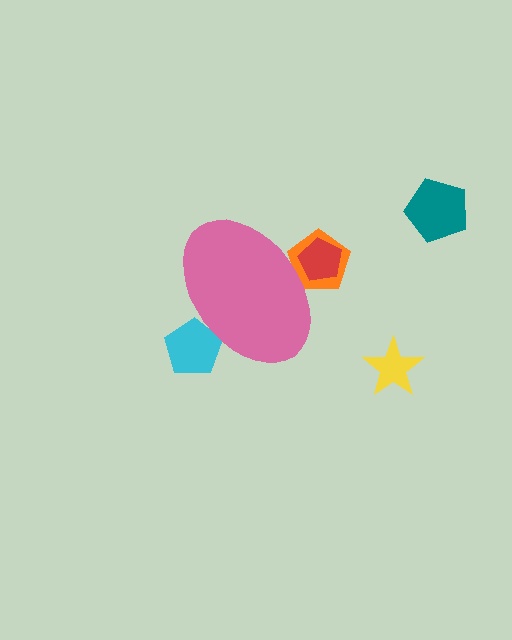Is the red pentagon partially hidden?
Yes, the red pentagon is partially hidden behind the pink ellipse.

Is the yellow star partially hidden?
No, the yellow star is fully visible.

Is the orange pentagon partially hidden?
Yes, the orange pentagon is partially hidden behind the pink ellipse.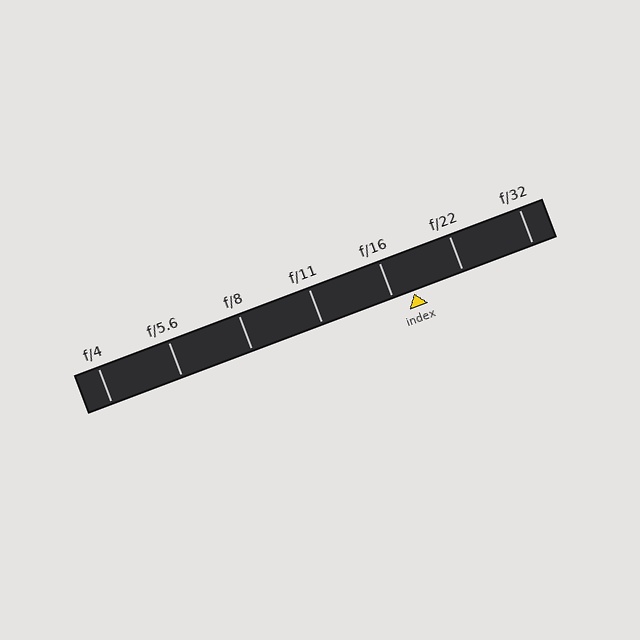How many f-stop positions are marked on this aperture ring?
There are 7 f-stop positions marked.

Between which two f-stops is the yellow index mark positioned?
The index mark is between f/16 and f/22.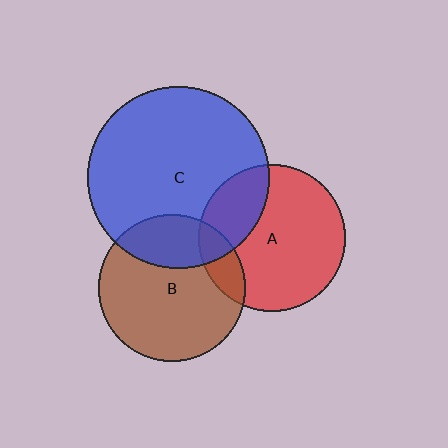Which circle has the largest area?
Circle C (blue).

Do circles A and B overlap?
Yes.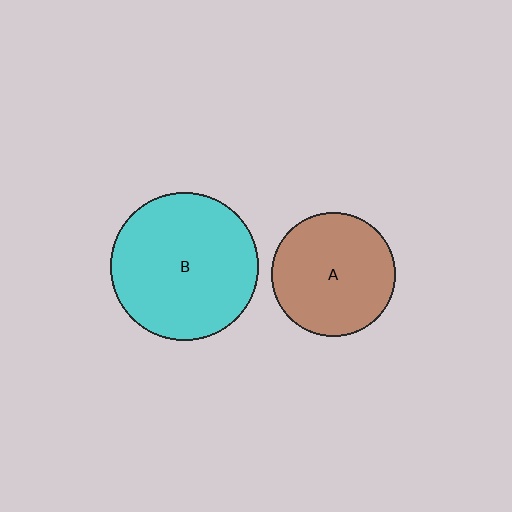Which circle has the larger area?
Circle B (cyan).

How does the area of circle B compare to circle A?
Approximately 1.4 times.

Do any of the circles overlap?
No, none of the circles overlap.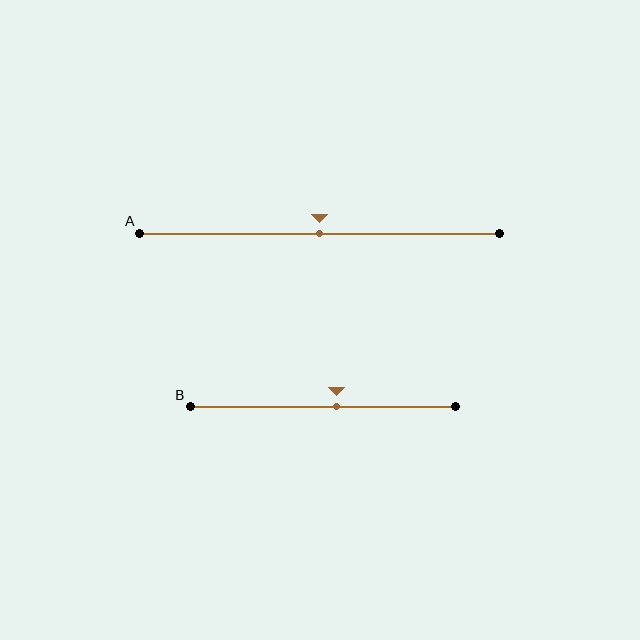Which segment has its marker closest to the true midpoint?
Segment A has its marker closest to the true midpoint.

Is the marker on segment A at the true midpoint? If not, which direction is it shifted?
Yes, the marker on segment A is at the true midpoint.